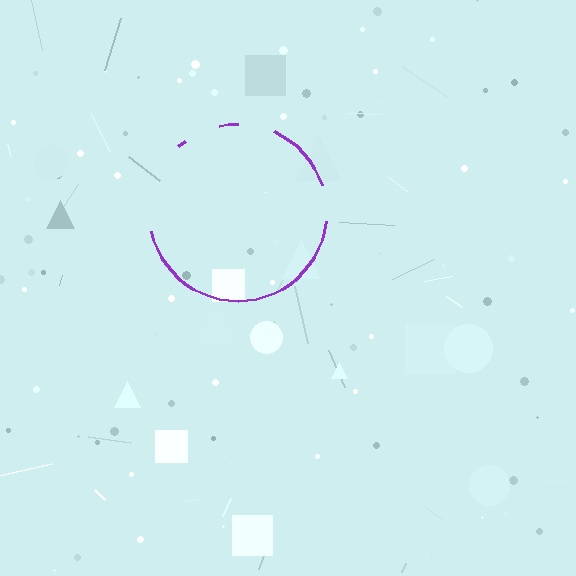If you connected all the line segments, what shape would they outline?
They would outline a circle.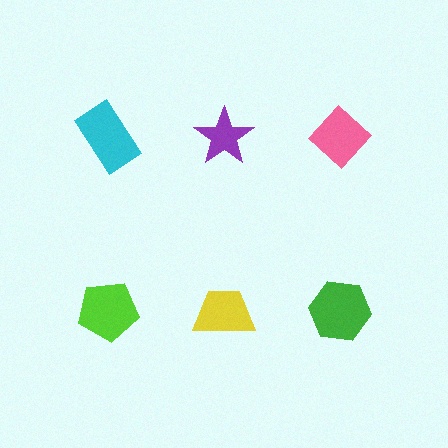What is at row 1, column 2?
A purple star.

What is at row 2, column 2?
A yellow trapezoid.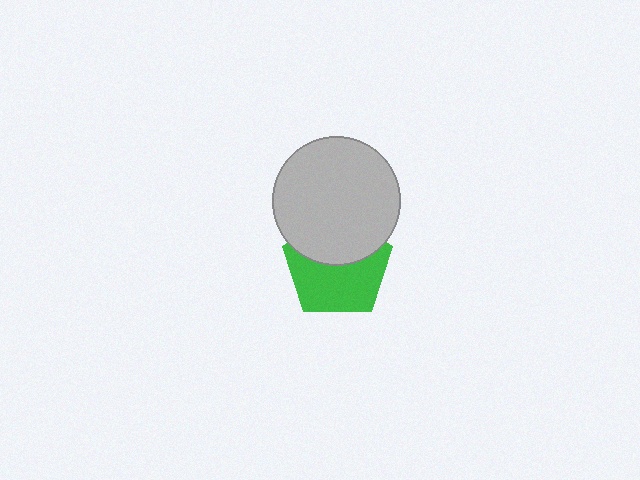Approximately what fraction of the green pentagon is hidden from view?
Roughly 42% of the green pentagon is hidden behind the light gray circle.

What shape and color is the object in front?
The object in front is a light gray circle.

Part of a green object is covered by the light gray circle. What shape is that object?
It is a pentagon.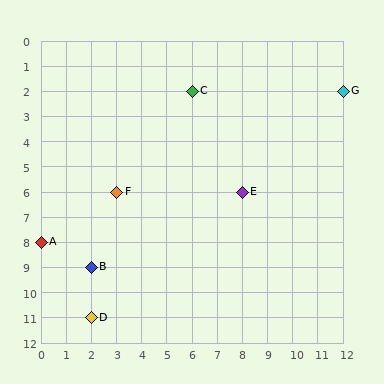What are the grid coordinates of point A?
Point A is at grid coordinates (0, 8).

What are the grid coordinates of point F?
Point F is at grid coordinates (3, 6).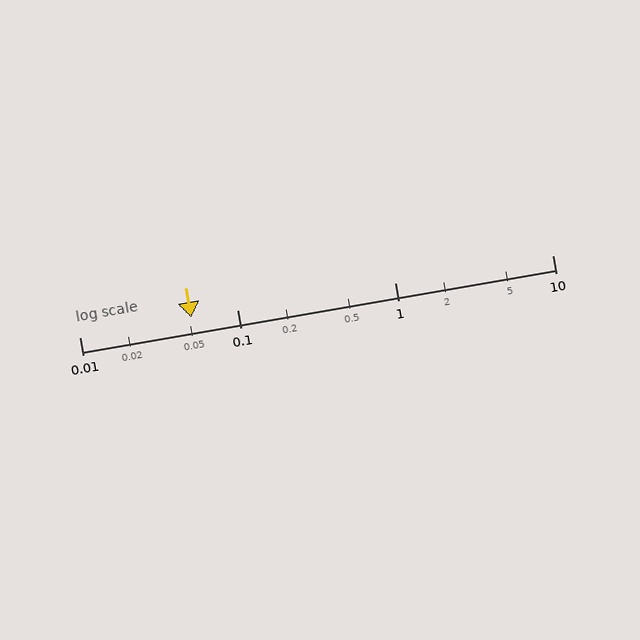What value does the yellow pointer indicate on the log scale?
The pointer indicates approximately 0.051.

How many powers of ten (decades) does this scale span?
The scale spans 3 decades, from 0.01 to 10.